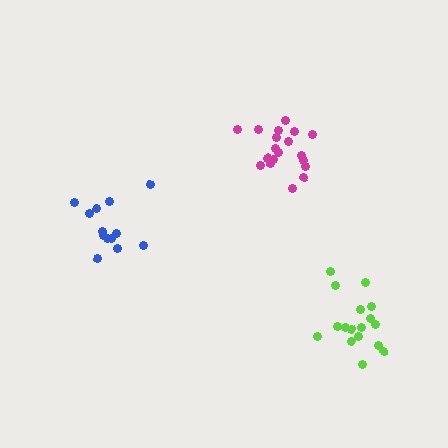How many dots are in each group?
Group 1: 14 dots, Group 2: 19 dots, Group 3: 17 dots (50 total).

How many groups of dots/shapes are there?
There are 3 groups.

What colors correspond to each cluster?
The clusters are colored: blue, magenta, lime.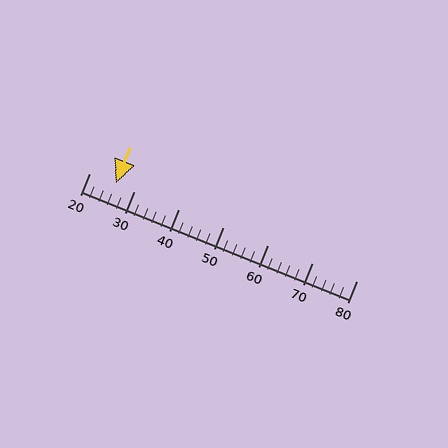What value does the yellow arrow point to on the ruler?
The yellow arrow points to approximately 26.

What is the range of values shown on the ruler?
The ruler shows values from 20 to 80.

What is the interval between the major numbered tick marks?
The major tick marks are spaced 10 units apart.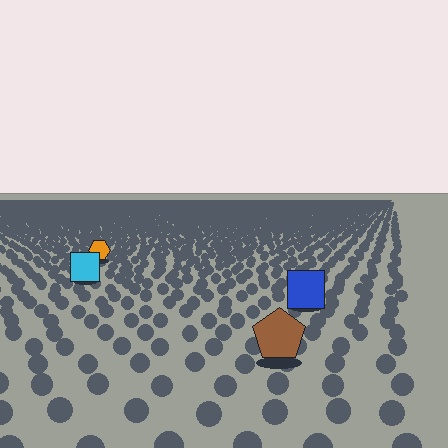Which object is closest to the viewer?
The brown pentagon is closest. The texture marks near it are larger and more spread out.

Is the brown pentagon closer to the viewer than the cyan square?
Yes. The brown pentagon is closer — you can tell from the texture gradient: the ground texture is coarser near it.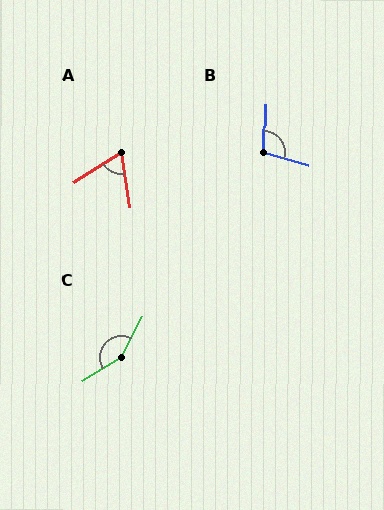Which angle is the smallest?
A, at approximately 66 degrees.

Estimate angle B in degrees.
Approximately 104 degrees.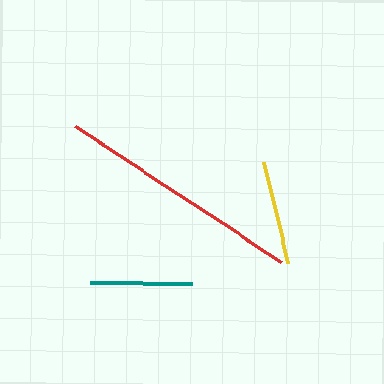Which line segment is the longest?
The red line is the longest at approximately 248 pixels.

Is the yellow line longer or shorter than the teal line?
The yellow line is longer than the teal line.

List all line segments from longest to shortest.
From longest to shortest: red, yellow, teal.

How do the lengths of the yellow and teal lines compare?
The yellow and teal lines are approximately the same length.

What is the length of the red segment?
The red segment is approximately 248 pixels long.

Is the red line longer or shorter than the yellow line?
The red line is longer than the yellow line.